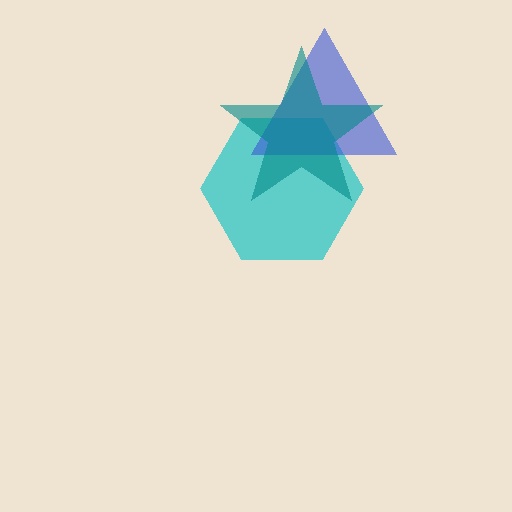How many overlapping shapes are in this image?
There are 3 overlapping shapes in the image.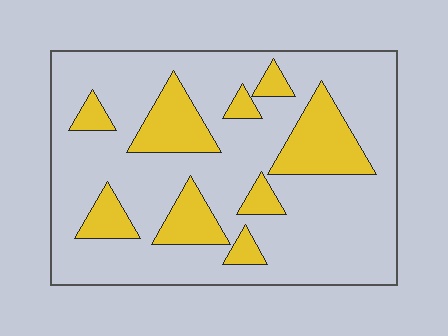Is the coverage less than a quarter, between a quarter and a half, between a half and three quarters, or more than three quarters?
Less than a quarter.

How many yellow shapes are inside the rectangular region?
9.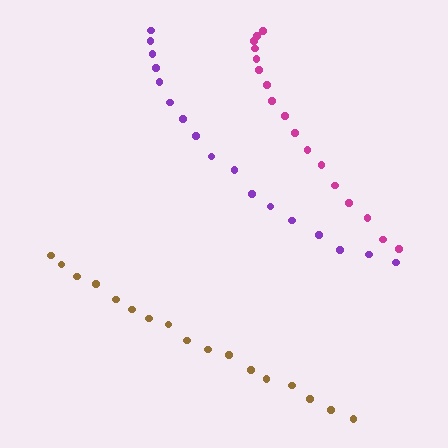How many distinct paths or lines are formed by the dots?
There are 3 distinct paths.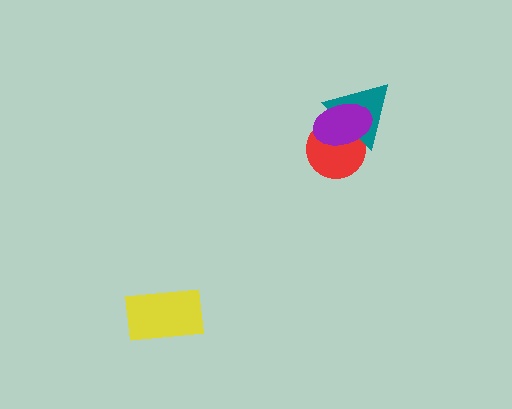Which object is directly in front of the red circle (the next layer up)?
The teal triangle is directly in front of the red circle.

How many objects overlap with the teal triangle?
2 objects overlap with the teal triangle.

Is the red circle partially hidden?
Yes, it is partially covered by another shape.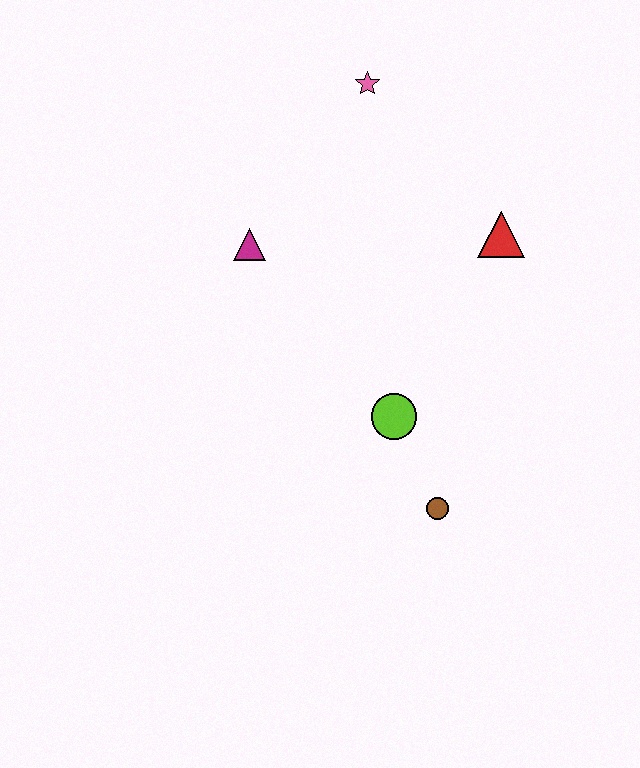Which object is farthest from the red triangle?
The brown circle is farthest from the red triangle.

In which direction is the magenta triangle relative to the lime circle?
The magenta triangle is above the lime circle.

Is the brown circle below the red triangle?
Yes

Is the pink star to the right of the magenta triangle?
Yes